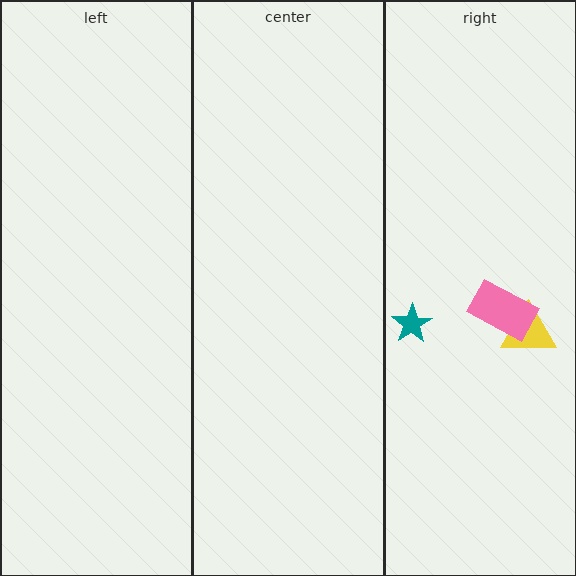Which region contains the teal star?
The right region.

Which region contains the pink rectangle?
The right region.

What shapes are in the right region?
The yellow triangle, the teal star, the pink rectangle.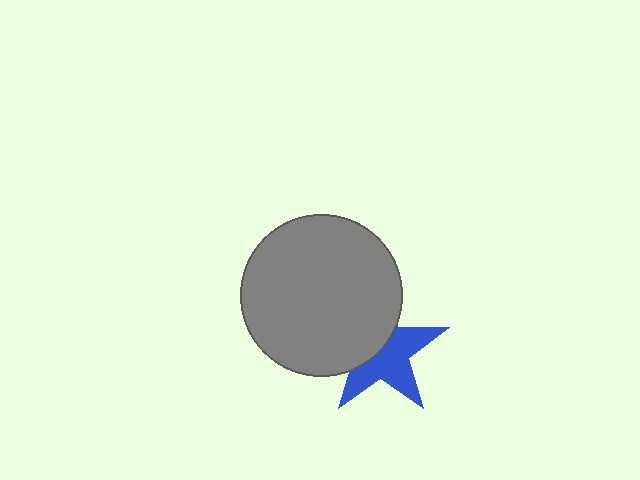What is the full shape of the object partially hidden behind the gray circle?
The partially hidden object is a blue star.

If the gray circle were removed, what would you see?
You would see the complete blue star.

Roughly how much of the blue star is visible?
About half of it is visible (roughly 56%).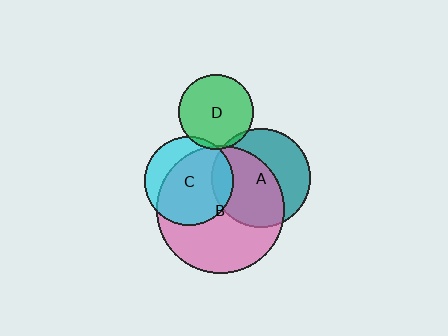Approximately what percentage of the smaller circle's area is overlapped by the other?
Approximately 75%.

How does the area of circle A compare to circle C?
Approximately 1.2 times.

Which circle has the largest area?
Circle B (pink).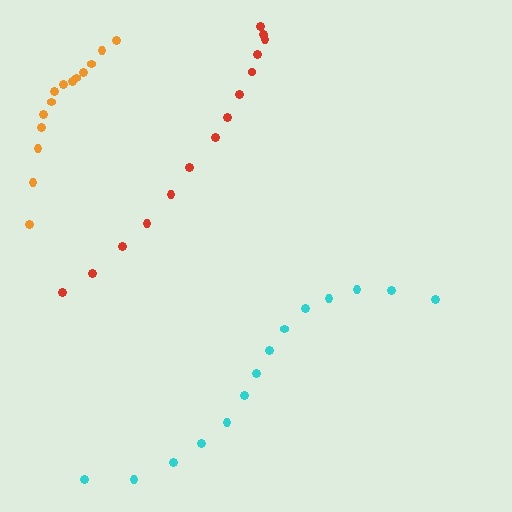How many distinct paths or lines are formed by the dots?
There are 3 distinct paths.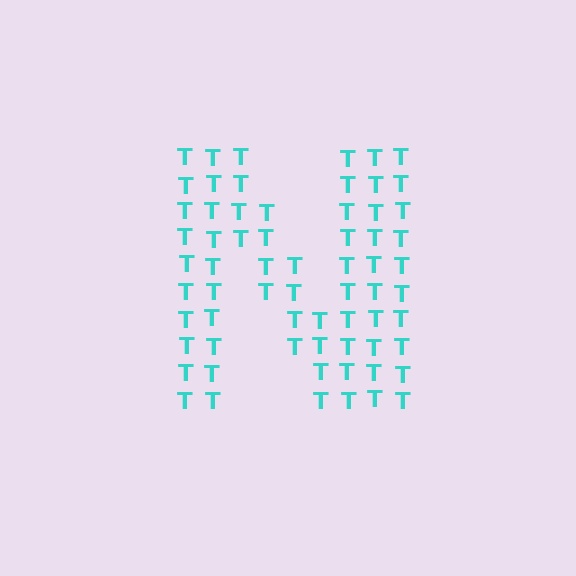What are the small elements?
The small elements are letter T's.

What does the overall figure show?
The overall figure shows the letter N.